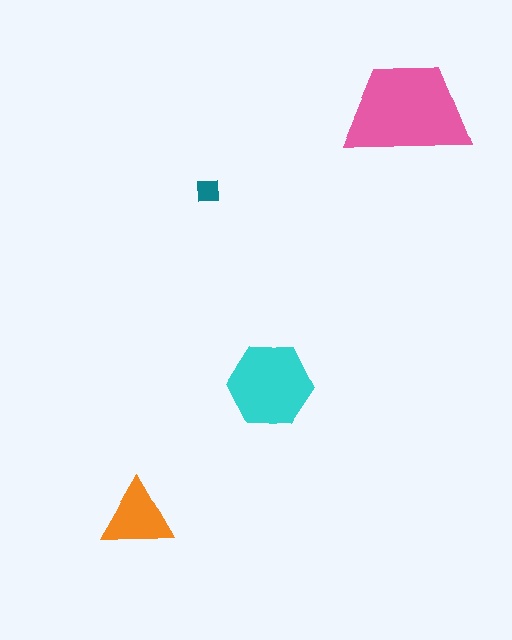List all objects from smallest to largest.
The teal square, the orange triangle, the cyan hexagon, the pink trapezoid.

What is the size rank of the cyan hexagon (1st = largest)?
2nd.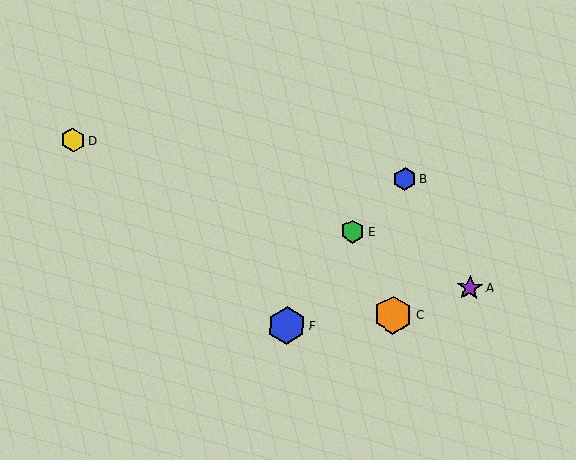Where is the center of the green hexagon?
The center of the green hexagon is at (353, 232).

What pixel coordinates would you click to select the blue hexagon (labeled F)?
Click at (287, 325) to select the blue hexagon F.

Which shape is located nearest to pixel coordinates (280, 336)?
The blue hexagon (labeled F) at (287, 325) is nearest to that location.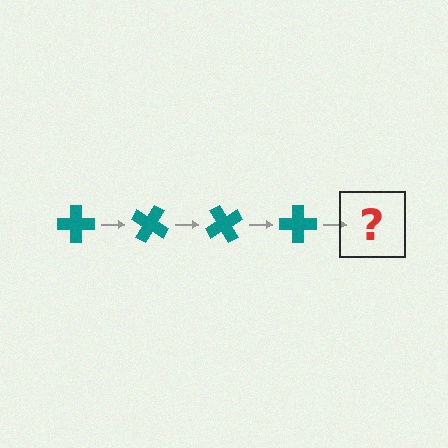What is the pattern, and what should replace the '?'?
The pattern is that the cross rotates 30 degrees each step. The '?' should be a teal cross rotated 120 degrees.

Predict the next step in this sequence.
The next step is a teal cross rotated 120 degrees.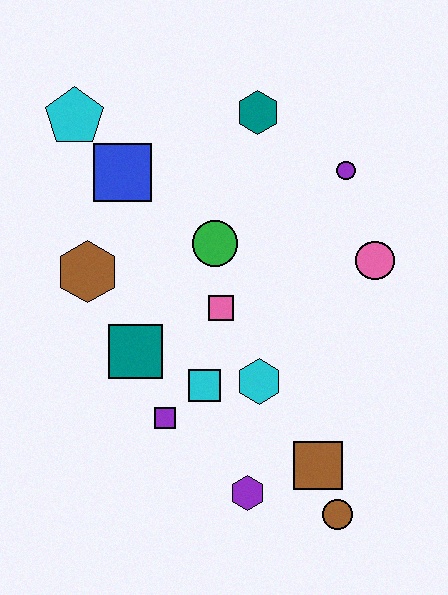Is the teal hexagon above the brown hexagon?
Yes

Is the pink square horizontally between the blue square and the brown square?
Yes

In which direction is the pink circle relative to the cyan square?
The pink circle is to the right of the cyan square.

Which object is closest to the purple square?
The cyan square is closest to the purple square.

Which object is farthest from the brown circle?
The cyan pentagon is farthest from the brown circle.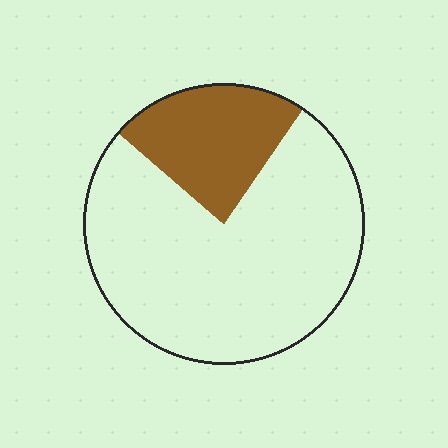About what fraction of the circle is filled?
About one quarter (1/4).